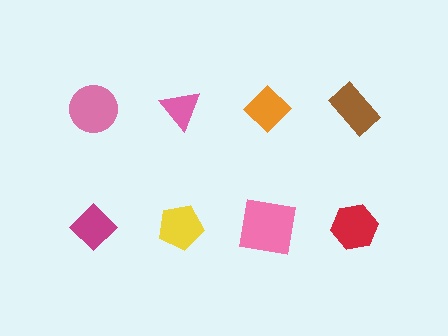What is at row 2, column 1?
A magenta diamond.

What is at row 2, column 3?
A pink square.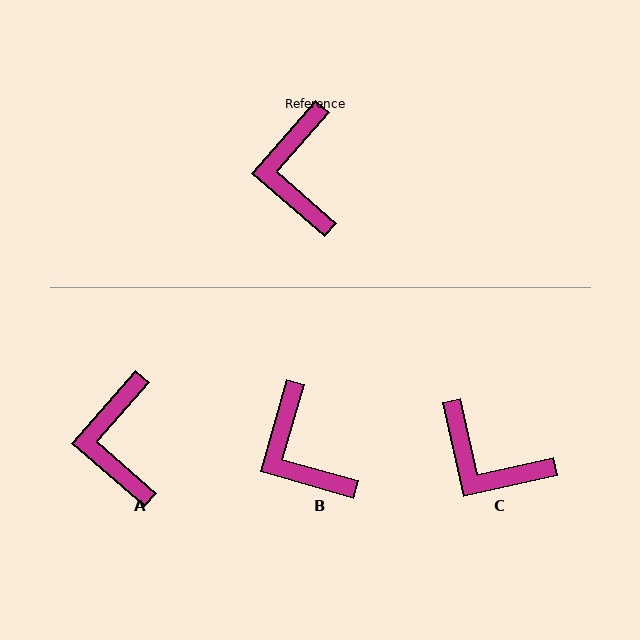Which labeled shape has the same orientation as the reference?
A.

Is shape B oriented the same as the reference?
No, it is off by about 25 degrees.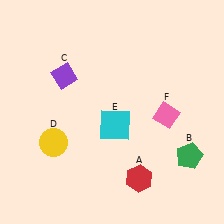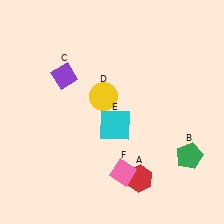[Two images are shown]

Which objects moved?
The objects that moved are: the yellow circle (D), the pink diamond (F).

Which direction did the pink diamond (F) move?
The pink diamond (F) moved down.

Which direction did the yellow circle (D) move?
The yellow circle (D) moved right.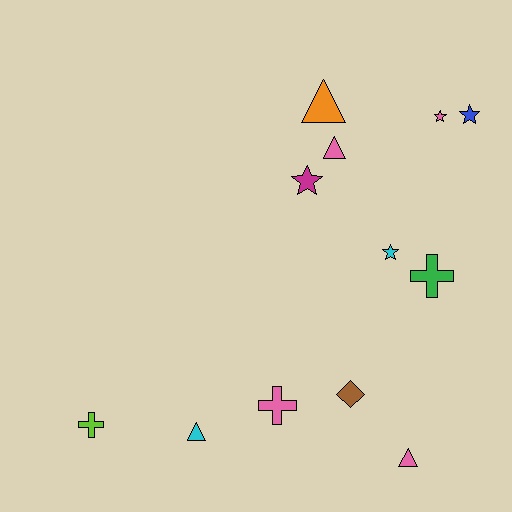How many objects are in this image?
There are 12 objects.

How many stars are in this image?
There are 4 stars.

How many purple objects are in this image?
There are no purple objects.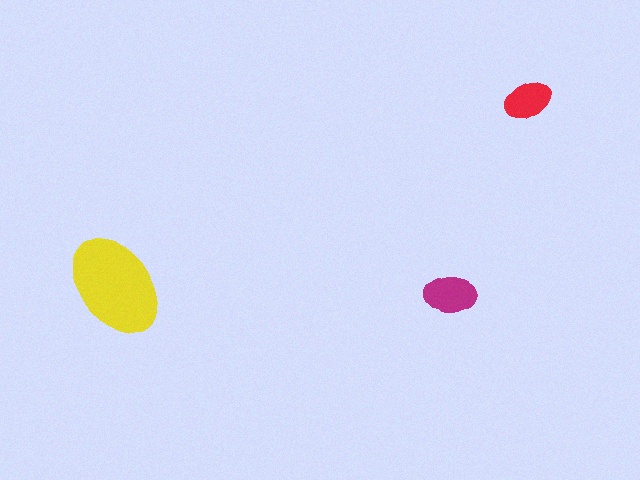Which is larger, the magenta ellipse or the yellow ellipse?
The yellow one.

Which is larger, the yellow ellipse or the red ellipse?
The yellow one.